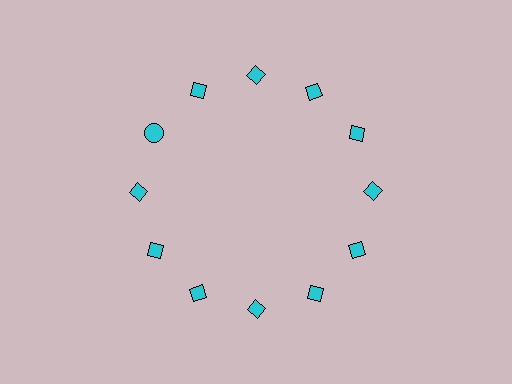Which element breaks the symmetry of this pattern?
The cyan circle at roughly the 10 o'clock position breaks the symmetry. All other shapes are cyan diamonds.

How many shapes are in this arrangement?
There are 12 shapes arranged in a ring pattern.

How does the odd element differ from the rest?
It has a different shape: circle instead of diamond.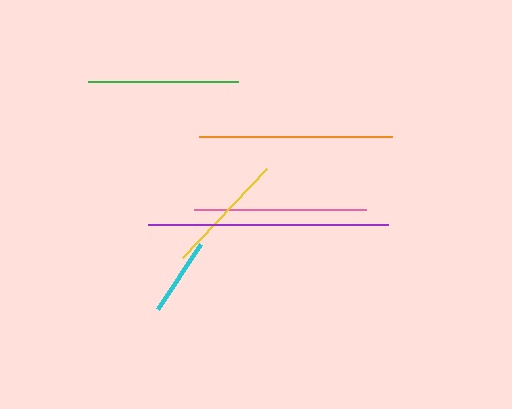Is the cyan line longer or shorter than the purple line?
The purple line is longer than the cyan line.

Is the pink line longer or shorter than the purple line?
The purple line is longer than the pink line.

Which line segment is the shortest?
The cyan line is the shortest at approximately 78 pixels.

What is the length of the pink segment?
The pink segment is approximately 173 pixels long.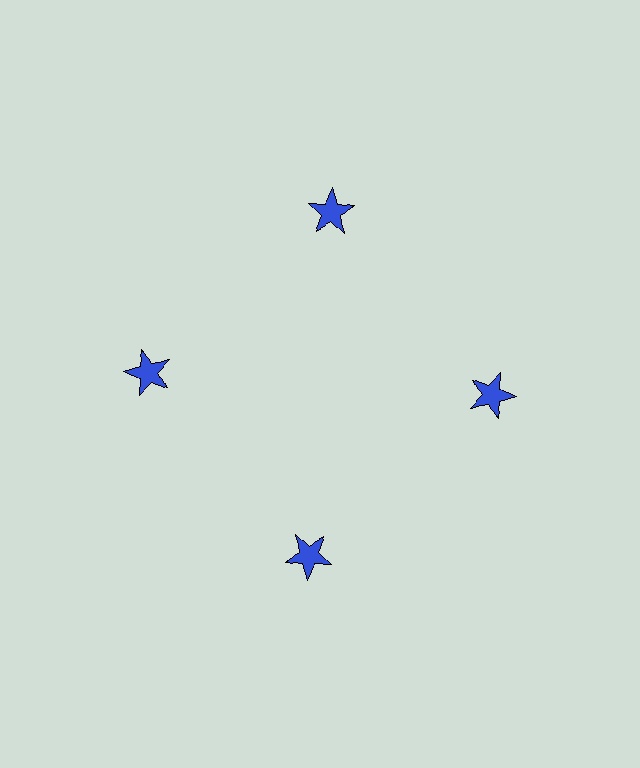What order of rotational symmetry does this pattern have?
This pattern has 4-fold rotational symmetry.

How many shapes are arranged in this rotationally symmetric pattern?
There are 4 shapes, arranged in 4 groups of 1.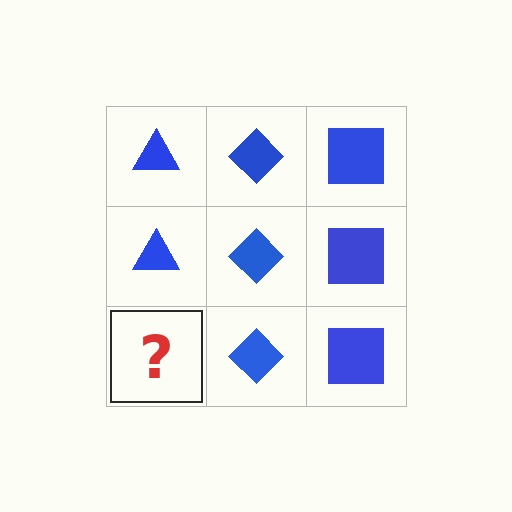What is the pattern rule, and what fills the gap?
The rule is that each column has a consistent shape. The gap should be filled with a blue triangle.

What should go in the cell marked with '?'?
The missing cell should contain a blue triangle.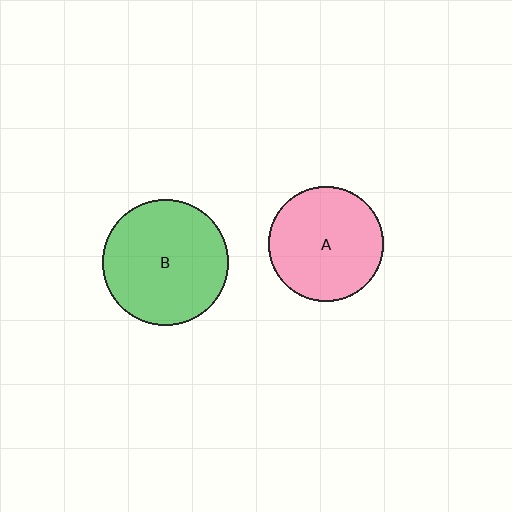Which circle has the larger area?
Circle B (green).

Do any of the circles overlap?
No, none of the circles overlap.